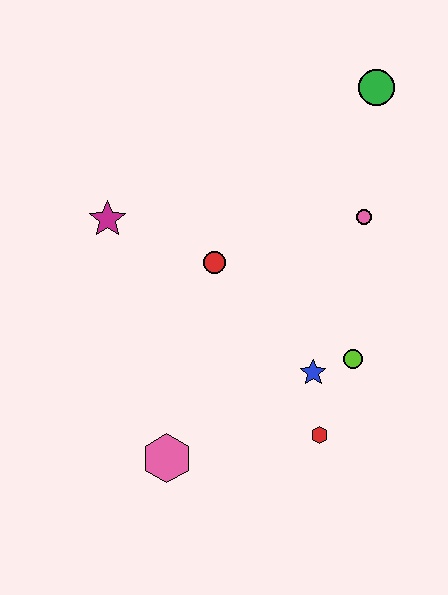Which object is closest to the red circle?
The magenta star is closest to the red circle.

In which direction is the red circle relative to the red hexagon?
The red circle is above the red hexagon.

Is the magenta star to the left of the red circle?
Yes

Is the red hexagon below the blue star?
Yes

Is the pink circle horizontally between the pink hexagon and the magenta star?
No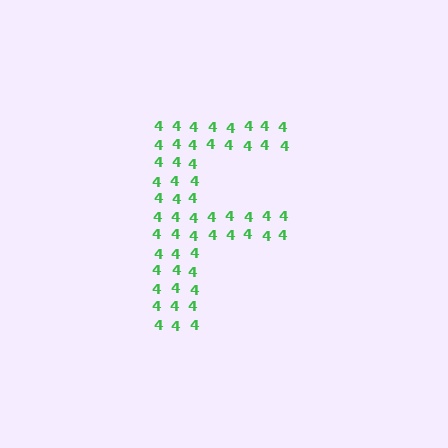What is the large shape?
The large shape is the letter F.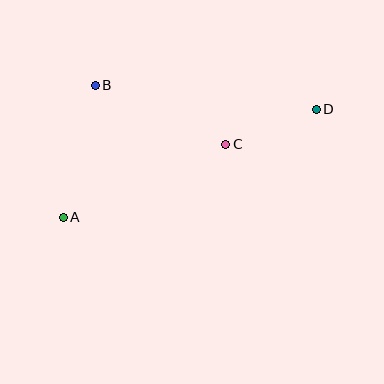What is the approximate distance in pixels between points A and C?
The distance between A and C is approximately 178 pixels.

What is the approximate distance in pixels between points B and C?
The distance between B and C is approximately 143 pixels.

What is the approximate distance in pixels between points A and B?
The distance between A and B is approximately 136 pixels.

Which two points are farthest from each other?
Points A and D are farthest from each other.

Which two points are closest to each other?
Points C and D are closest to each other.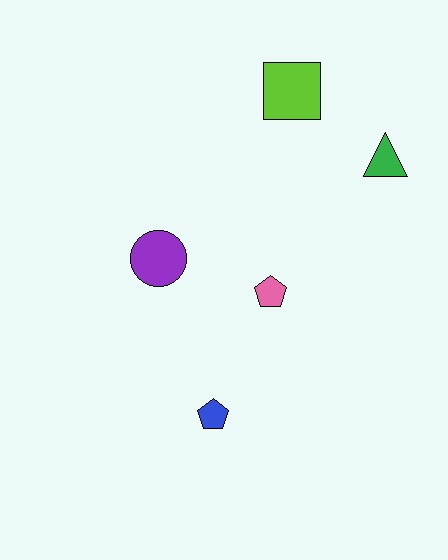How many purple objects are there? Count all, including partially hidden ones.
There is 1 purple object.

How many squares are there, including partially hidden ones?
There is 1 square.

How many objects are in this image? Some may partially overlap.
There are 5 objects.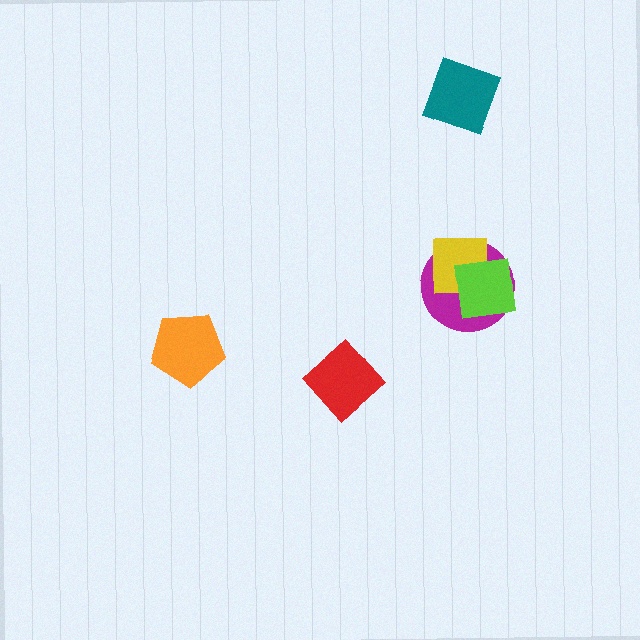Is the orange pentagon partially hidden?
No, no other shape covers it.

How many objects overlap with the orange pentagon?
0 objects overlap with the orange pentagon.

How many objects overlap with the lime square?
2 objects overlap with the lime square.